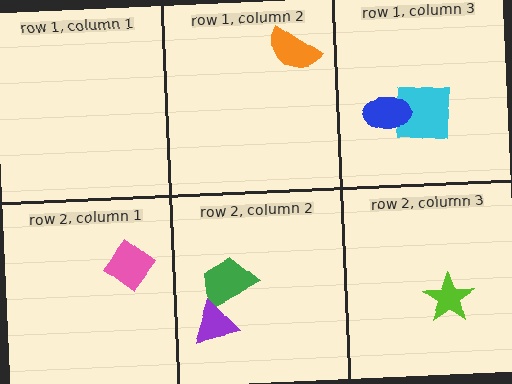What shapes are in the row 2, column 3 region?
The lime star.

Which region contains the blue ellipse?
The row 1, column 3 region.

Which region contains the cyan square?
The row 1, column 3 region.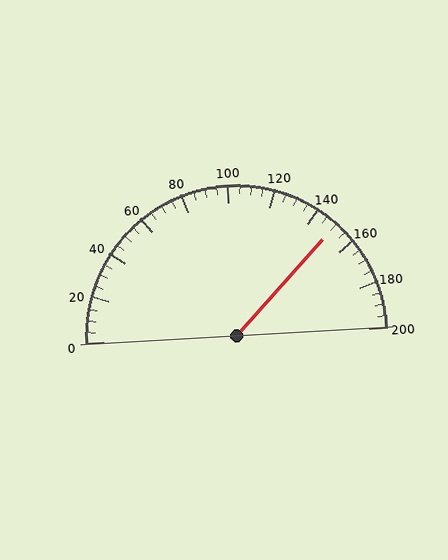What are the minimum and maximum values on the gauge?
The gauge ranges from 0 to 200.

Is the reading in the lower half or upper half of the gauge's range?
The reading is in the upper half of the range (0 to 200).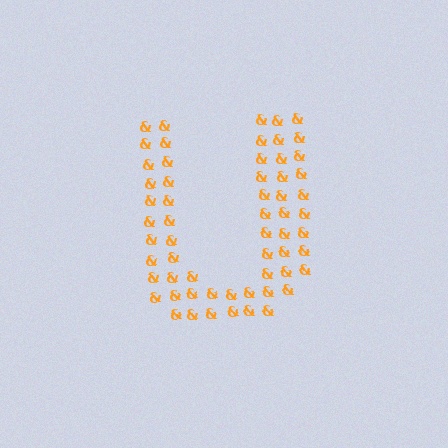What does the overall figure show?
The overall figure shows the letter U.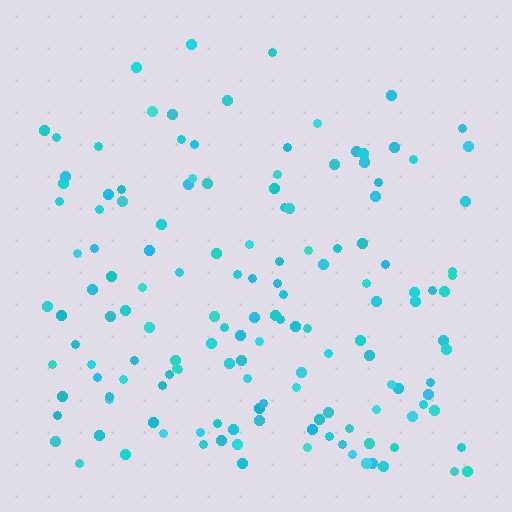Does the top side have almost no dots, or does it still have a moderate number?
Still a moderate number, just noticeably fewer than the bottom.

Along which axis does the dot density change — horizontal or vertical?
Vertical.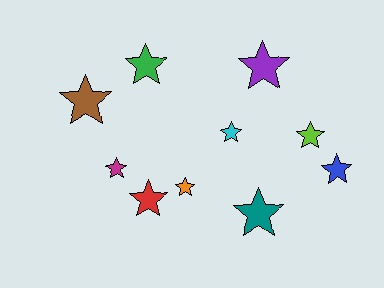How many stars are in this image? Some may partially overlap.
There are 10 stars.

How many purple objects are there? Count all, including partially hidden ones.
There is 1 purple object.